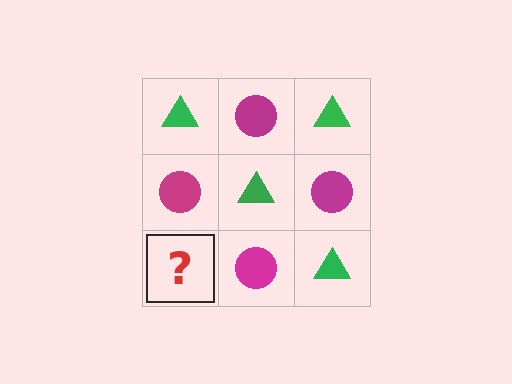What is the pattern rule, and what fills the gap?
The rule is that it alternates green triangle and magenta circle in a checkerboard pattern. The gap should be filled with a green triangle.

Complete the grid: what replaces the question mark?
The question mark should be replaced with a green triangle.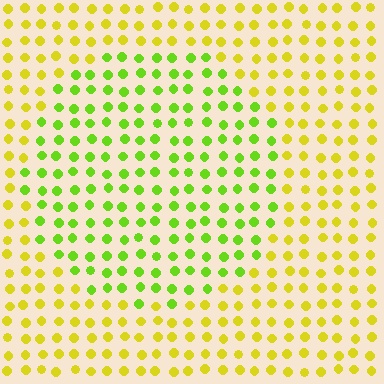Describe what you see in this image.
The image is filled with small yellow elements in a uniform arrangement. A circle-shaped region is visible where the elements are tinted to a slightly different hue, forming a subtle color boundary.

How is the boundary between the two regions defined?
The boundary is defined purely by a slight shift in hue (about 38 degrees). Spacing, size, and orientation are identical on both sides.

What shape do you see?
I see a circle.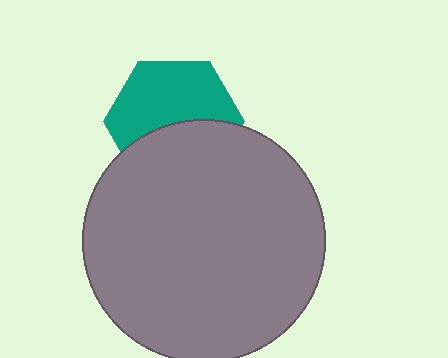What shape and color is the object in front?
The object in front is a gray circle.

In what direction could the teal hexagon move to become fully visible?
The teal hexagon could move up. That would shift it out from behind the gray circle entirely.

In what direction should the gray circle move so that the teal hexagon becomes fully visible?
The gray circle should move down. That is the shortest direction to clear the overlap and leave the teal hexagon fully visible.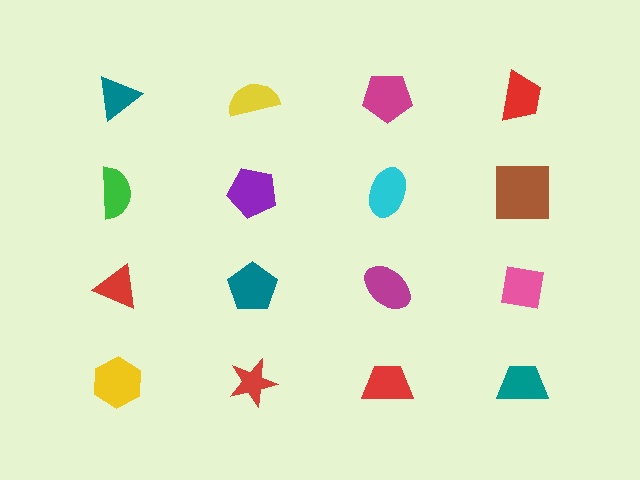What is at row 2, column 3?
A cyan ellipse.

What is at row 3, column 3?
A magenta ellipse.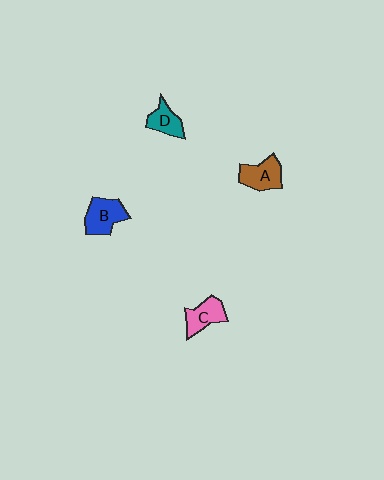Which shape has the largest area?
Shape B (blue).